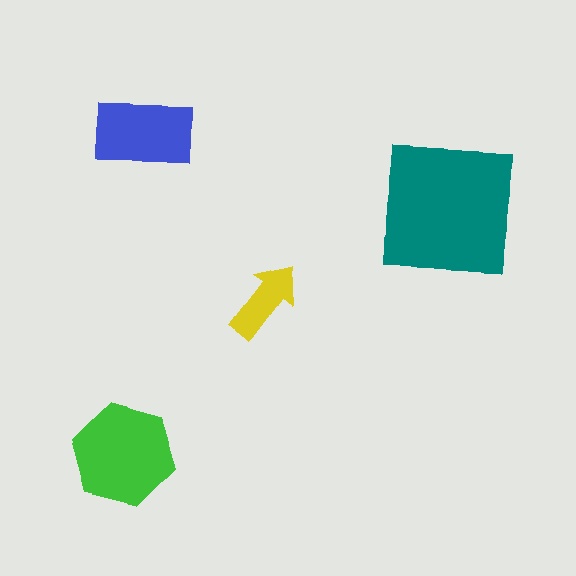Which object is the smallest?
The yellow arrow.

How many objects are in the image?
There are 4 objects in the image.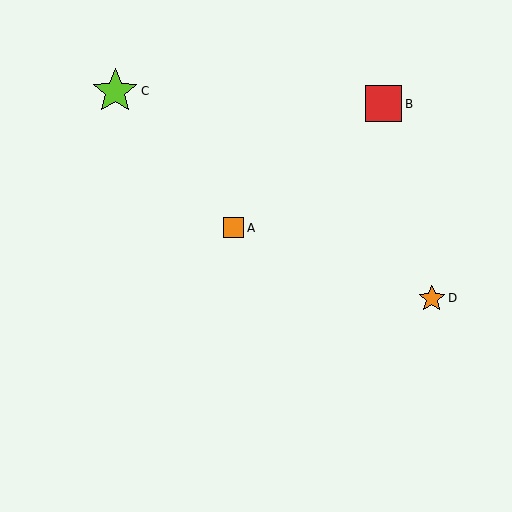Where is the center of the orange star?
The center of the orange star is at (432, 298).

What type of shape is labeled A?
Shape A is an orange square.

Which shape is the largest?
The lime star (labeled C) is the largest.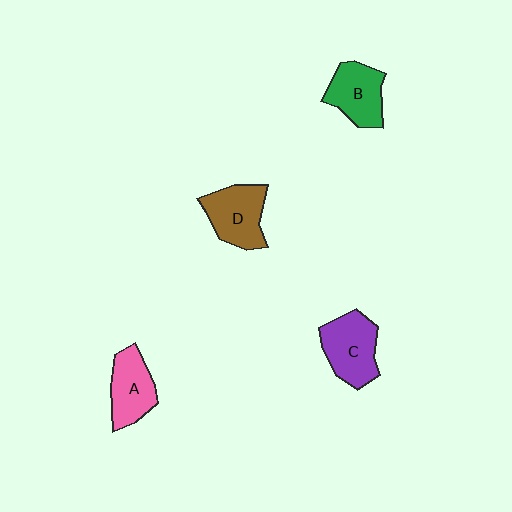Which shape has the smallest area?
Shape A (pink).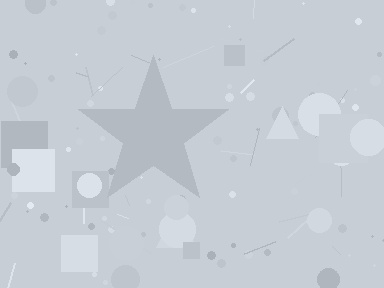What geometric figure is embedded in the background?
A star is embedded in the background.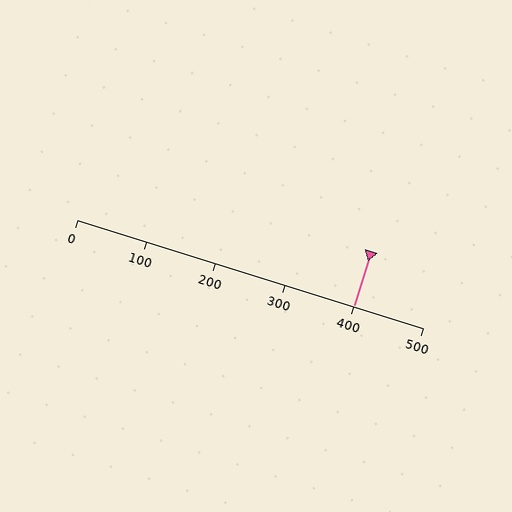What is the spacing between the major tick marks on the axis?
The major ticks are spaced 100 apart.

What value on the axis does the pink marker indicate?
The marker indicates approximately 400.